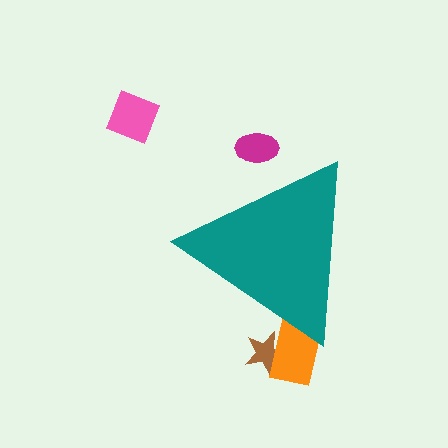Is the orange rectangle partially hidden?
Yes, the orange rectangle is partially hidden behind the teal triangle.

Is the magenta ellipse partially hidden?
Yes, the magenta ellipse is partially hidden behind the teal triangle.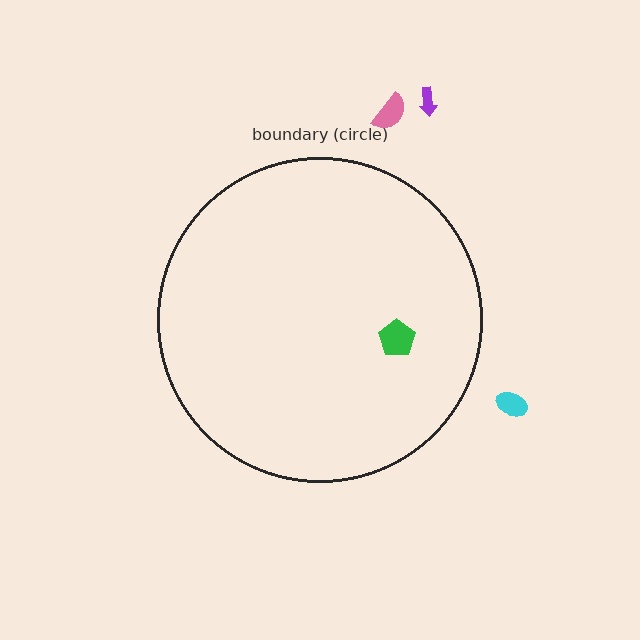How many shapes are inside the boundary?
1 inside, 3 outside.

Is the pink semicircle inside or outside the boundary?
Outside.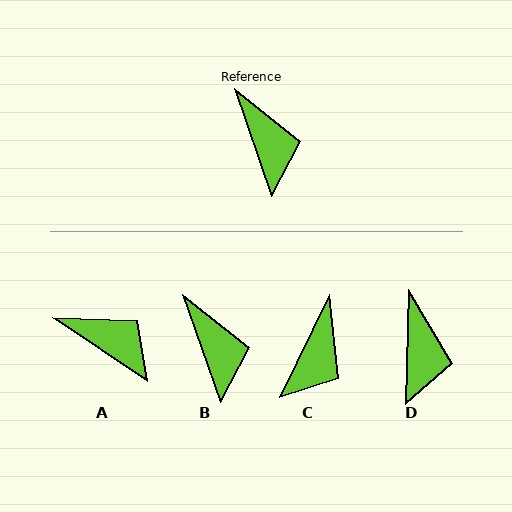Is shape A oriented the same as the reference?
No, it is off by about 37 degrees.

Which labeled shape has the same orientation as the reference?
B.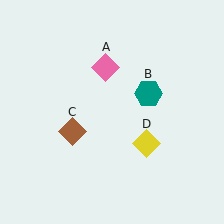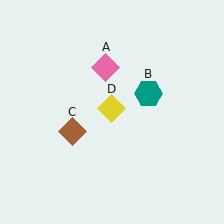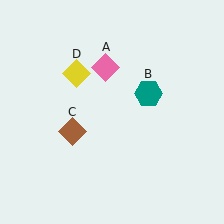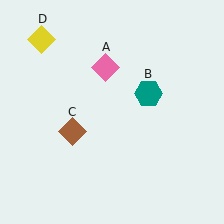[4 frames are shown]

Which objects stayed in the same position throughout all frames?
Pink diamond (object A) and teal hexagon (object B) and brown diamond (object C) remained stationary.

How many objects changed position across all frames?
1 object changed position: yellow diamond (object D).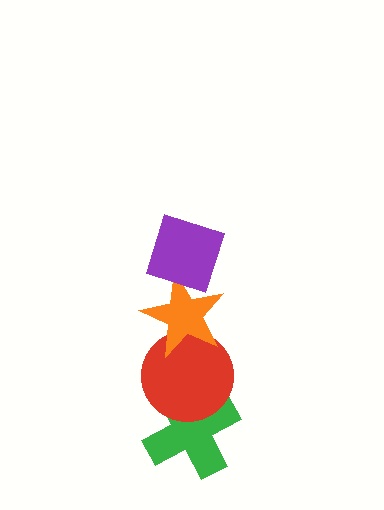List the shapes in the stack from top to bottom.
From top to bottom: the purple diamond, the orange star, the red circle, the green cross.